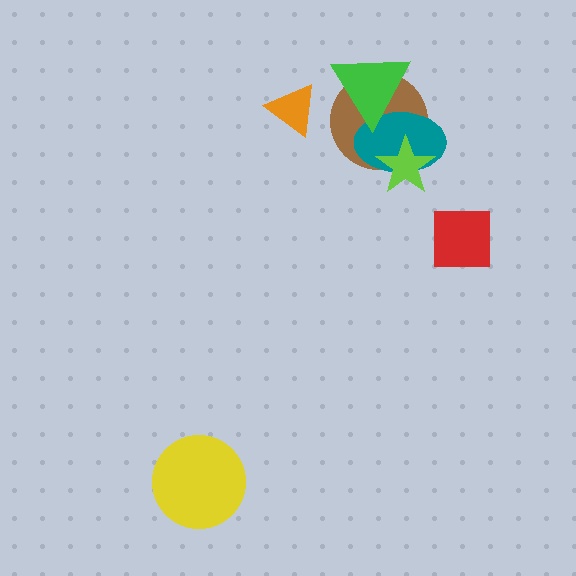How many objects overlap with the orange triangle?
0 objects overlap with the orange triangle.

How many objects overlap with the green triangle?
2 objects overlap with the green triangle.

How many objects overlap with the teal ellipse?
3 objects overlap with the teal ellipse.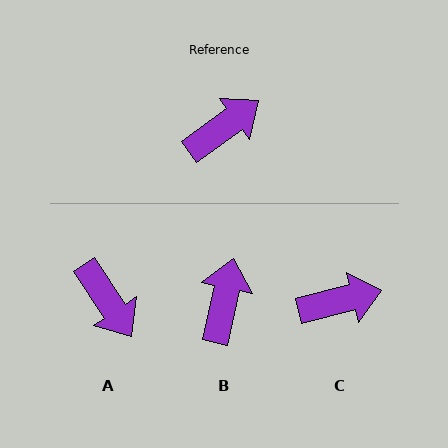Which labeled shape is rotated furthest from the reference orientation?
A, about 93 degrees away.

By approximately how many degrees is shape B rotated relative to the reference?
Approximately 41 degrees counter-clockwise.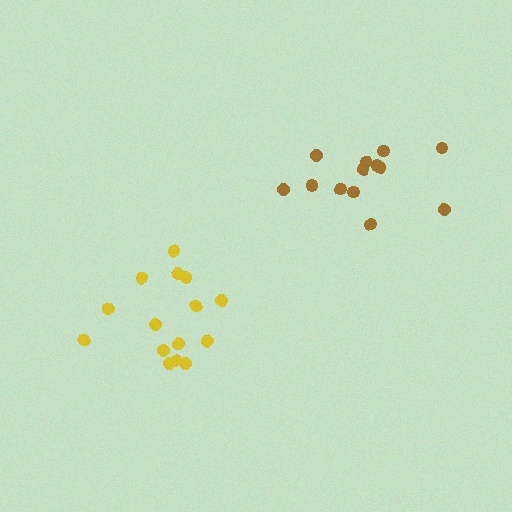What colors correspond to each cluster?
The clusters are colored: yellow, brown.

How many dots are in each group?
Group 1: 15 dots, Group 2: 13 dots (28 total).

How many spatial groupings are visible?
There are 2 spatial groupings.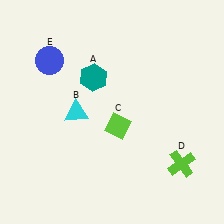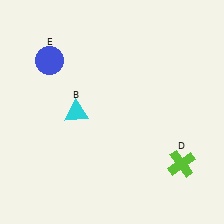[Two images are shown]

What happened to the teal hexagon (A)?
The teal hexagon (A) was removed in Image 2. It was in the top-left area of Image 1.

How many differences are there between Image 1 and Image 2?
There are 2 differences between the two images.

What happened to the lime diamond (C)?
The lime diamond (C) was removed in Image 2. It was in the bottom-right area of Image 1.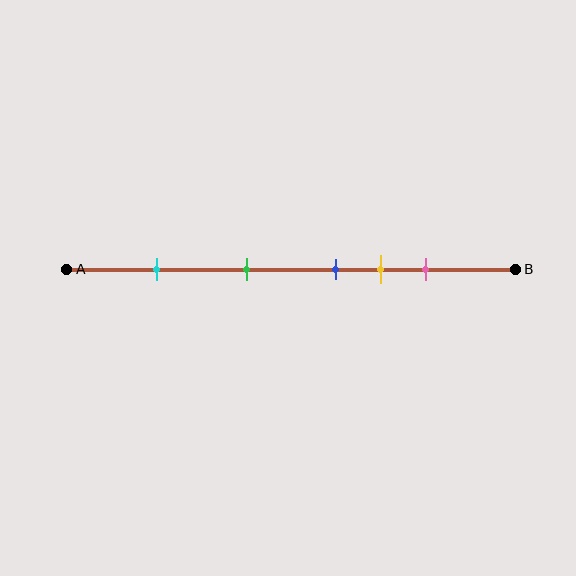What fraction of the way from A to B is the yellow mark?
The yellow mark is approximately 70% (0.7) of the way from A to B.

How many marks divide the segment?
There are 5 marks dividing the segment.